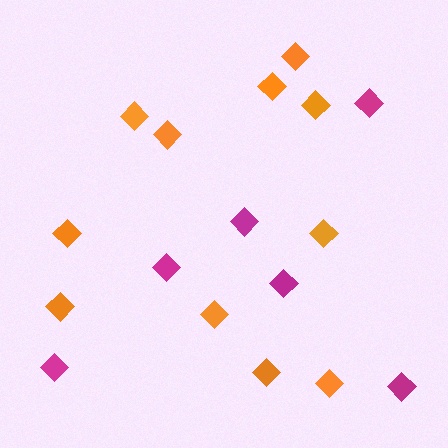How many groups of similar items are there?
There are 2 groups: one group of magenta diamonds (6) and one group of orange diamonds (11).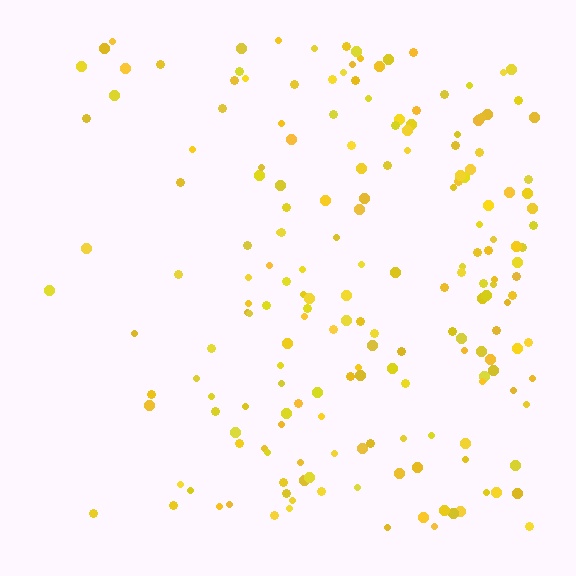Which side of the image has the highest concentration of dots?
The right.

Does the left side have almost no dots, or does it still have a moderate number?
Still a moderate number, just noticeably fewer than the right.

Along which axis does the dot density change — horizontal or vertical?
Horizontal.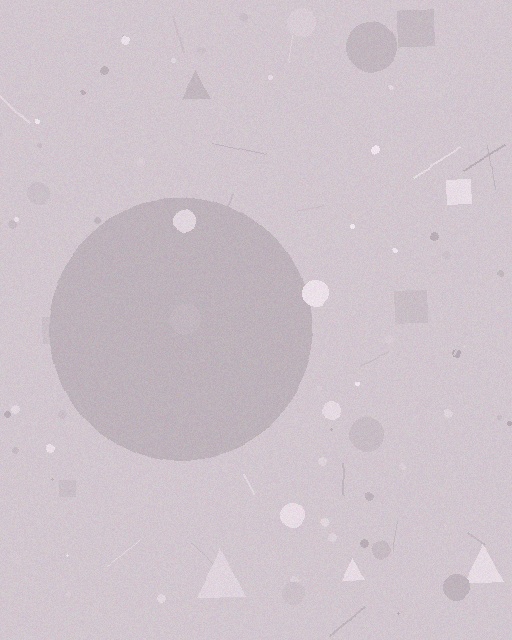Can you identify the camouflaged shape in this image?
The camouflaged shape is a circle.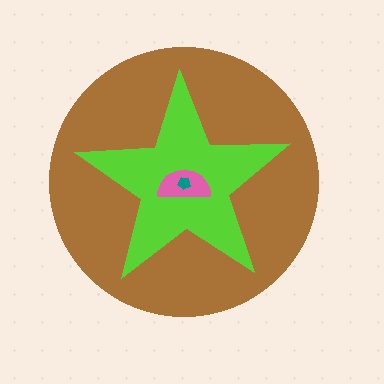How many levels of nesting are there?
4.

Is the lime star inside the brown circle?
Yes.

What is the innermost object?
The teal pentagon.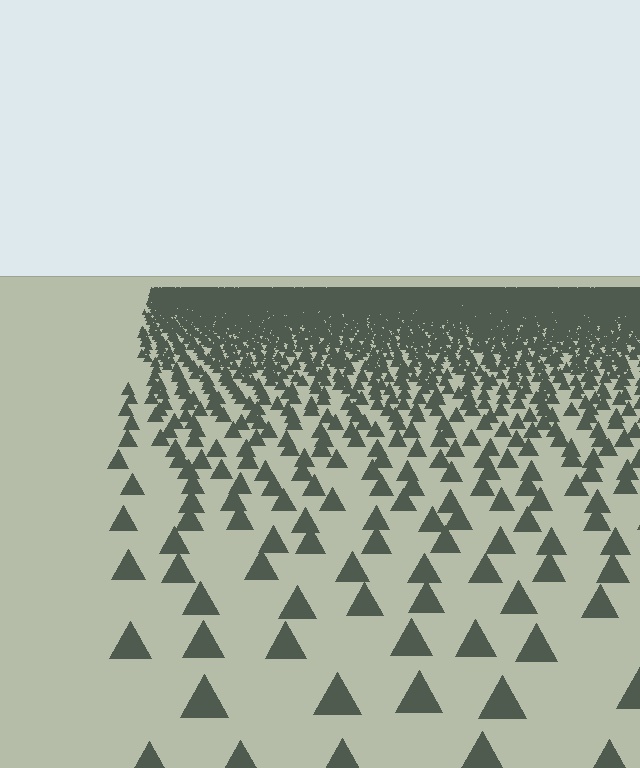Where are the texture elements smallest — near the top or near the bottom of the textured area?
Near the top.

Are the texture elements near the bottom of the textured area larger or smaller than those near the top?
Larger. Near the bottom, elements are closer to the viewer and appear at a bigger on-screen size.